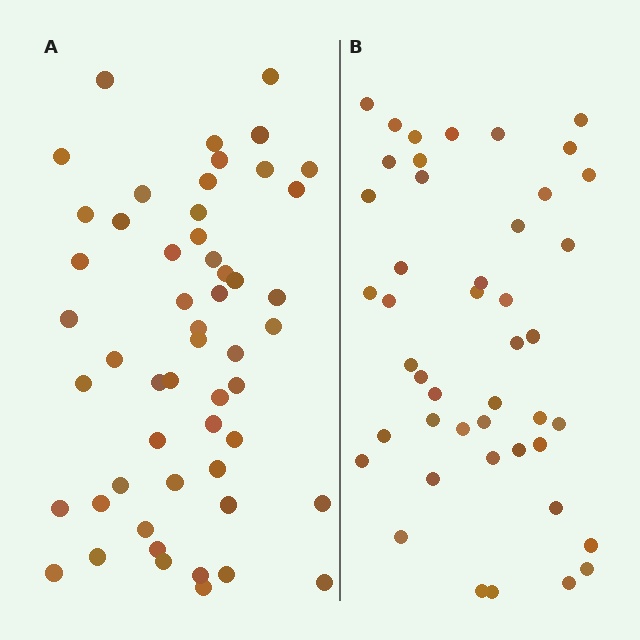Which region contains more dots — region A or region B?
Region A (the left region) has more dots.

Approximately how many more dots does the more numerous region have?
Region A has roughly 8 or so more dots than region B.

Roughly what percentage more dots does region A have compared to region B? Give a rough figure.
About 20% more.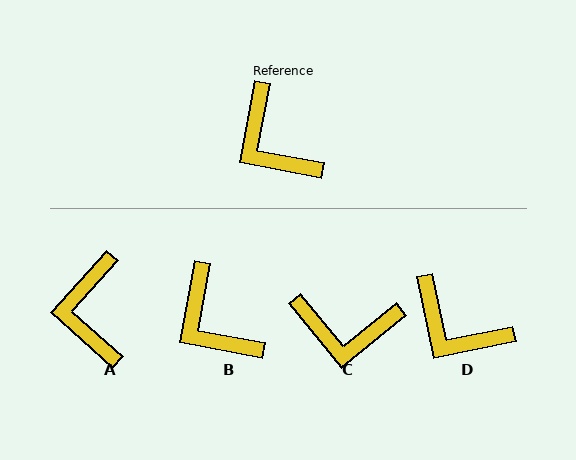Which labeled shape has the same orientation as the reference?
B.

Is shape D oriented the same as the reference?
No, it is off by about 22 degrees.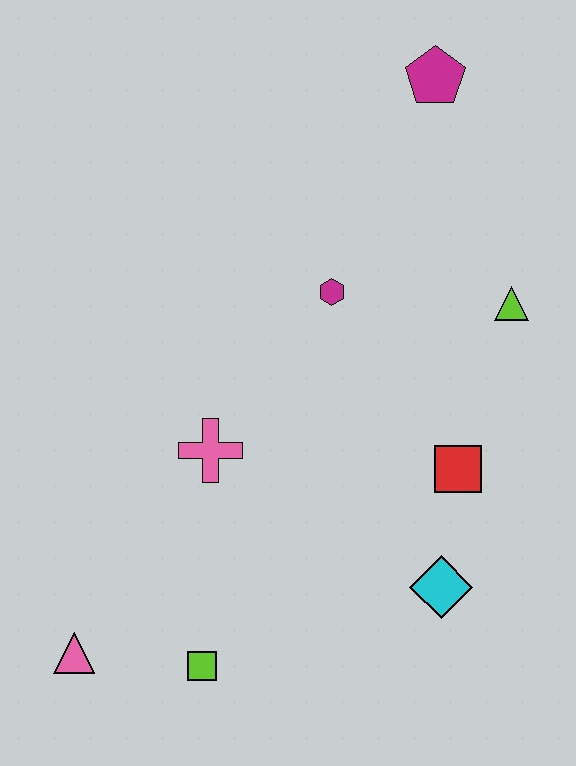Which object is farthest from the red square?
The pink triangle is farthest from the red square.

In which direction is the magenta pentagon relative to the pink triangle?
The magenta pentagon is above the pink triangle.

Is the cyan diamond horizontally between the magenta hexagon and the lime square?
No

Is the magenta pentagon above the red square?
Yes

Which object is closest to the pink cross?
The magenta hexagon is closest to the pink cross.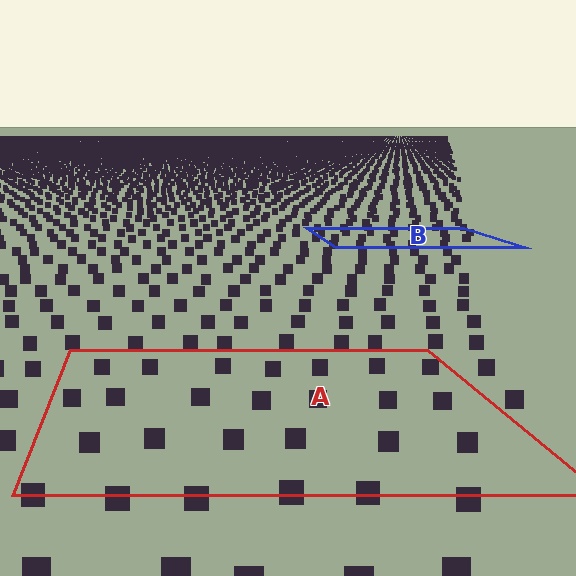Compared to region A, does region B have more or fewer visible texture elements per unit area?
Region B has more texture elements per unit area — they are packed more densely because it is farther away.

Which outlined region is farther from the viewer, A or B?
Region B is farther from the viewer — the texture elements inside it appear smaller and more densely packed.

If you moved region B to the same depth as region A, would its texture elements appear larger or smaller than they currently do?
They would appear larger. At a closer depth, the same texture elements are projected at a bigger on-screen size.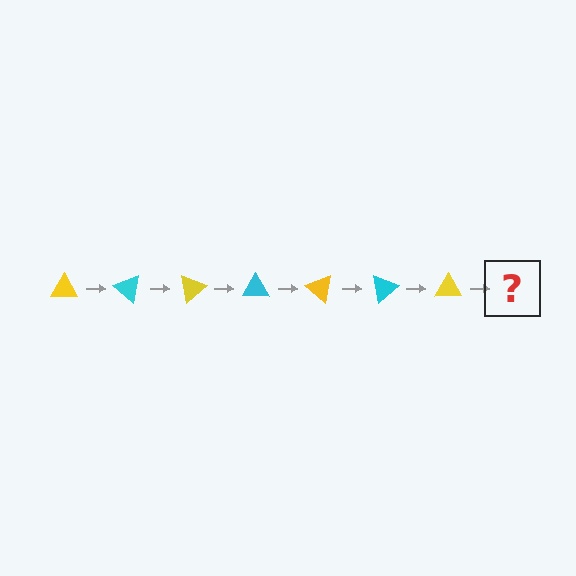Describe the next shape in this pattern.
It should be a cyan triangle, rotated 280 degrees from the start.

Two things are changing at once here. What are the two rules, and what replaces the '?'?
The two rules are that it rotates 40 degrees each step and the color cycles through yellow and cyan. The '?' should be a cyan triangle, rotated 280 degrees from the start.